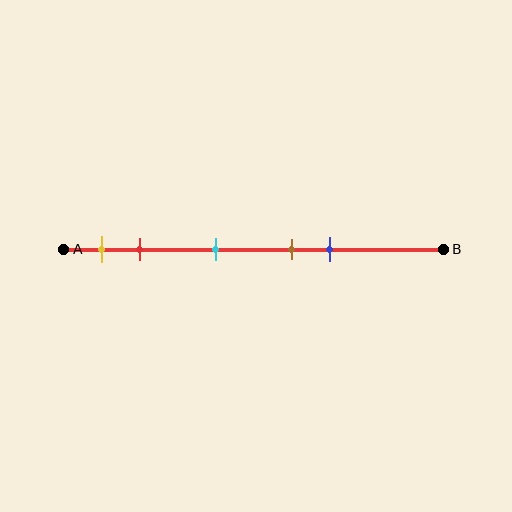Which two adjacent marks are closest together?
The brown and blue marks are the closest adjacent pair.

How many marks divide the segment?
There are 5 marks dividing the segment.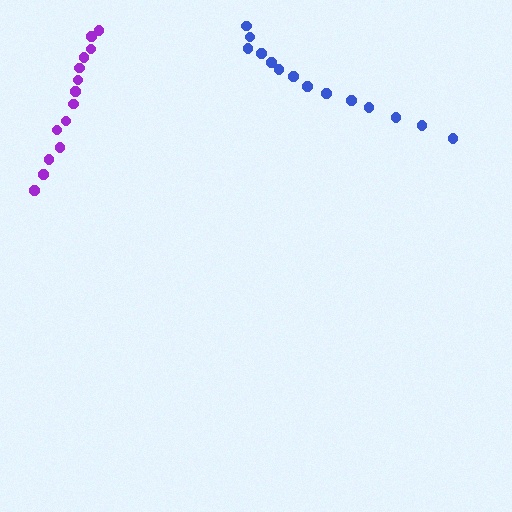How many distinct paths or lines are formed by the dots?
There are 2 distinct paths.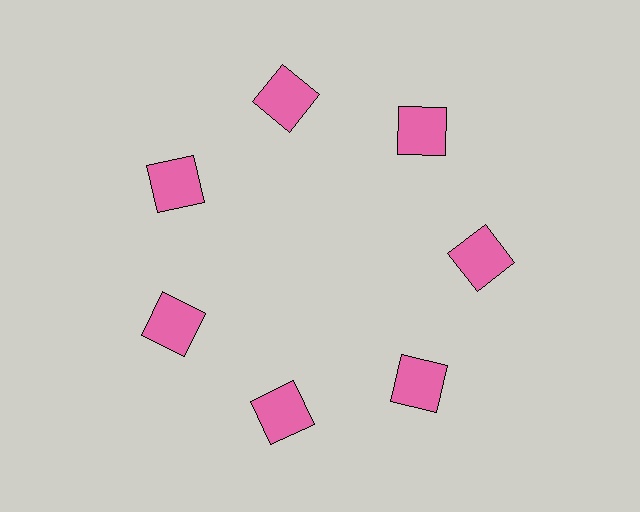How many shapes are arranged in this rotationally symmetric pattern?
There are 7 shapes, arranged in 7 groups of 1.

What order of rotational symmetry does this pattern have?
This pattern has 7-fold rotational symmetry.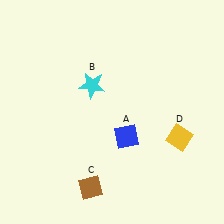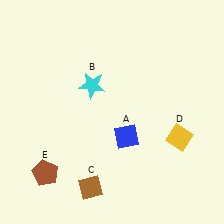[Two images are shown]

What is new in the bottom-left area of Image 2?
A brown pentagon (E) was added in the bottom-left area of Image 2.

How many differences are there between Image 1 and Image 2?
There is 1 difference between the two images.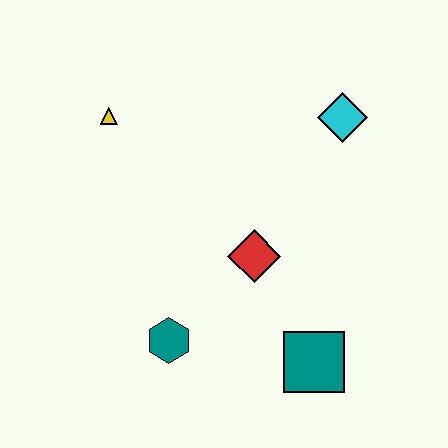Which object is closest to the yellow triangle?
The red diamond is closest to the yellow triangle.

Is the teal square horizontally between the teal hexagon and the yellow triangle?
No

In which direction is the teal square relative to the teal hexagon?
The teal square is to the right of the teal hexagon.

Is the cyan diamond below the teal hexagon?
No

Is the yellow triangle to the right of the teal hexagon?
No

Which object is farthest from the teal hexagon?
The cyan diamond is farthest from the teal hexagon.